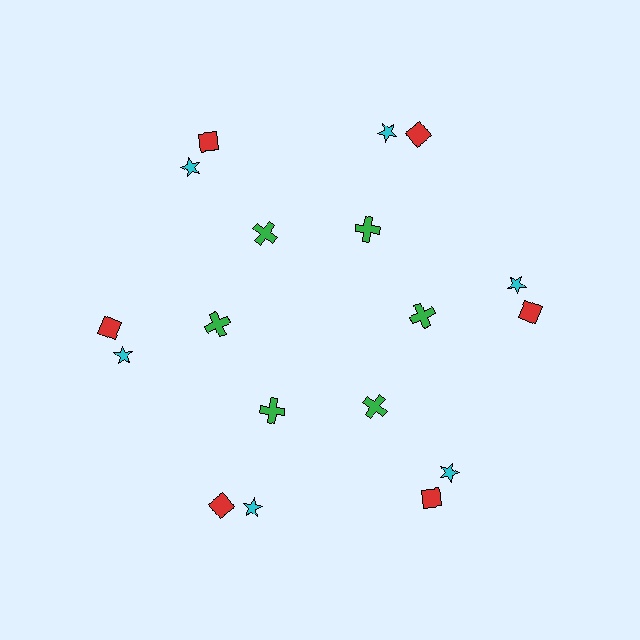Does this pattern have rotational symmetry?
Yes, this pattern has 6-fold rotational symmetry. It looks the same after rotating 60 degrees around the center.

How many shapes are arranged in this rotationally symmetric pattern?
There are 18 shapes, arranged in 6 groups of 3.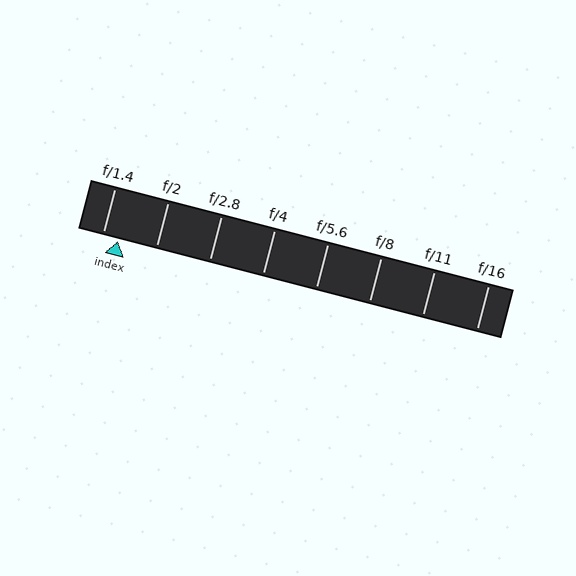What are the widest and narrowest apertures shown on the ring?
The widest aperture shown is f/1.4 and the narrowest is f/16.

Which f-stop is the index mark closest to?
The index mark is closest to f/1.4.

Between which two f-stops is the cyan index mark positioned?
The index mark is between f/1.4 and f/2.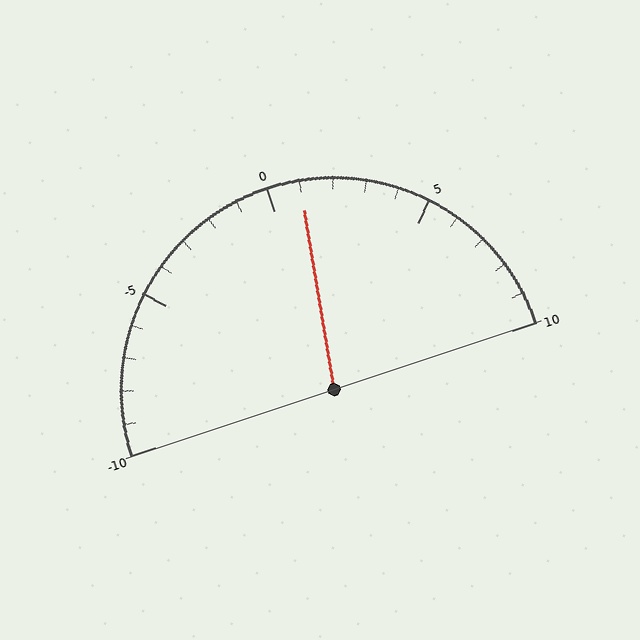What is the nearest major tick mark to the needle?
The nearest major tick mark is 0.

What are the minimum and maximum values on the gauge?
The gauge ranges from -10 to 10.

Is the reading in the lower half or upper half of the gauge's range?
The reading is in the upper half of the range (-10 to 10).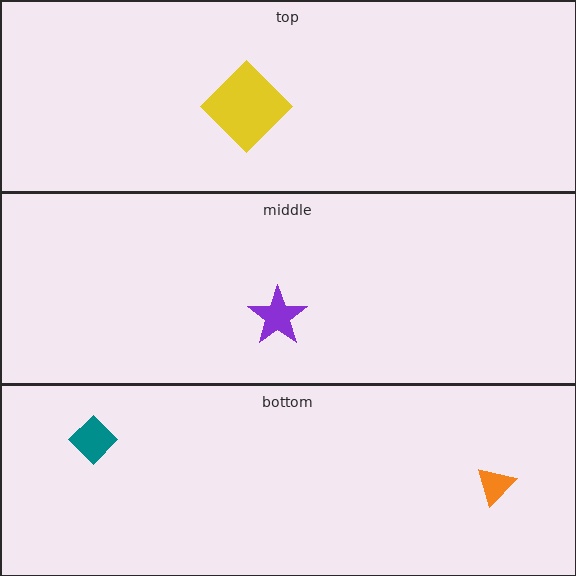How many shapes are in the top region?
1.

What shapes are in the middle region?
The purple star.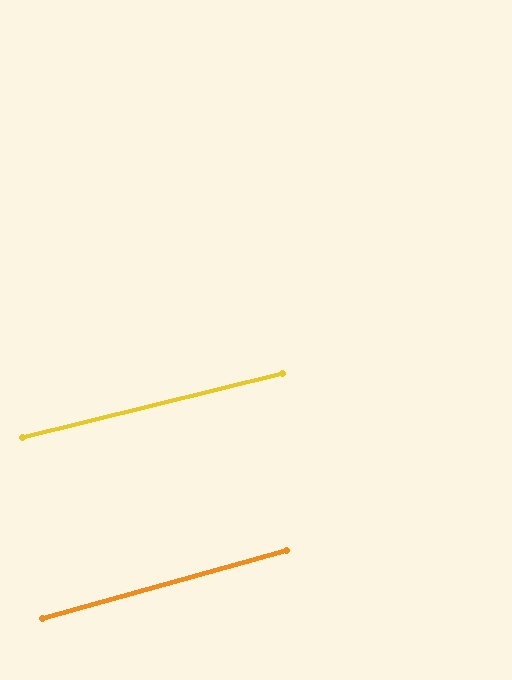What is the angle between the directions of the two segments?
Approximately 2 degrees.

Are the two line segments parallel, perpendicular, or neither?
Parallel — their directions differ by only 1.8°.